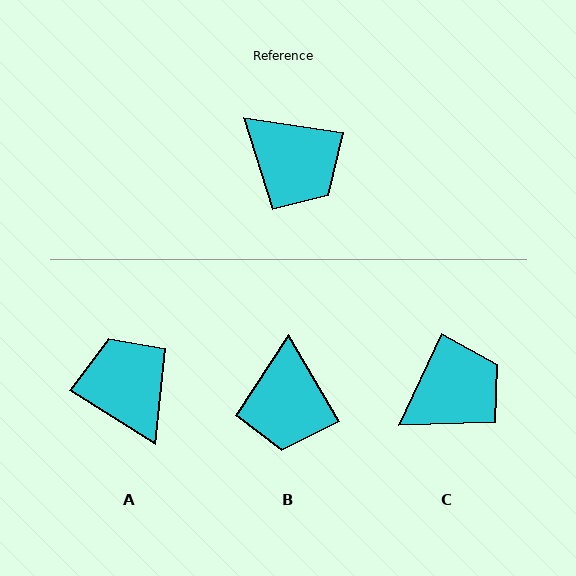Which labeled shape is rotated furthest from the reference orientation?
A, about 157 degrees away.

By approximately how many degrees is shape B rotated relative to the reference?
Approximately 51 degrees clockwise.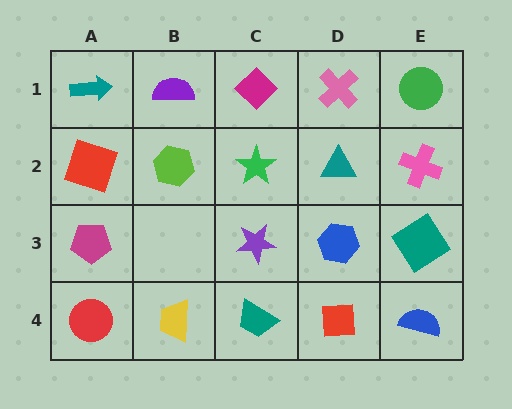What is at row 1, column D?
A pink cross.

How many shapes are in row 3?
4 shapes.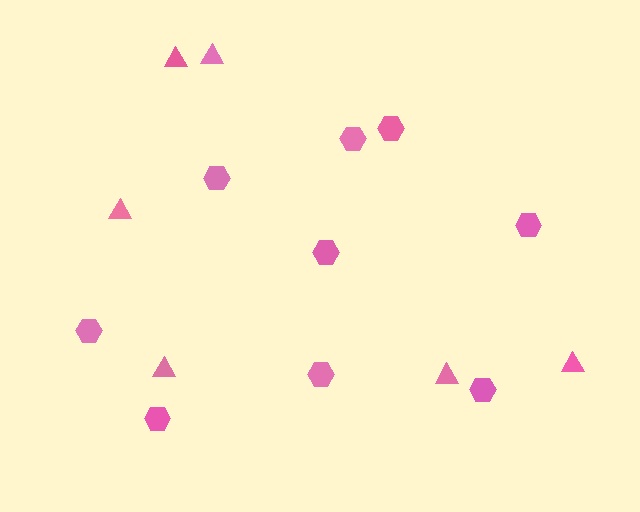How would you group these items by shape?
There are 2 groups: one group of triangles (6) and one group of hexagons (9).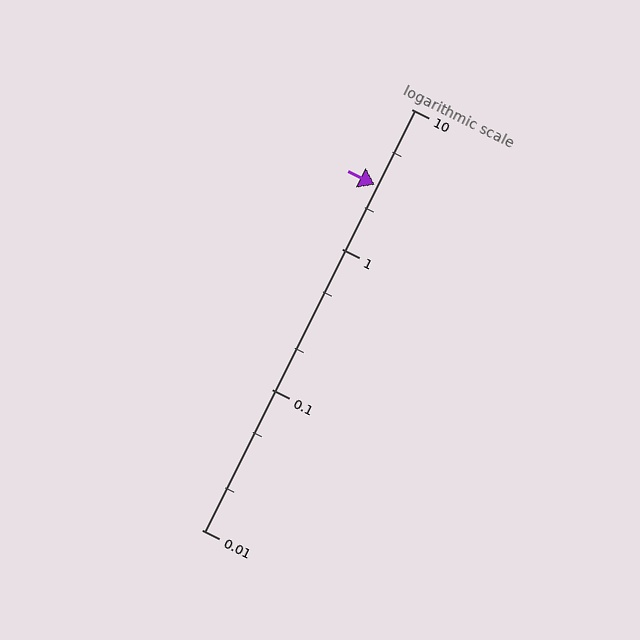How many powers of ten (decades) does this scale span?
The scale spans 3 decades, from 0.01 to 10.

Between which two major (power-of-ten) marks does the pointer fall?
The pointer is between 1 and 10.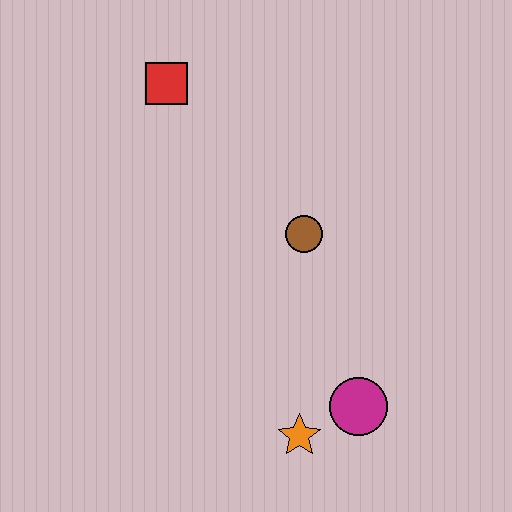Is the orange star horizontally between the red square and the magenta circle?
Yes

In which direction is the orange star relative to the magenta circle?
The orange star is to the left of the magenta circle.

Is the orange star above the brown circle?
No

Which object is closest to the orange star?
The magenta circle is closest to the orange star.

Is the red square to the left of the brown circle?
Yes